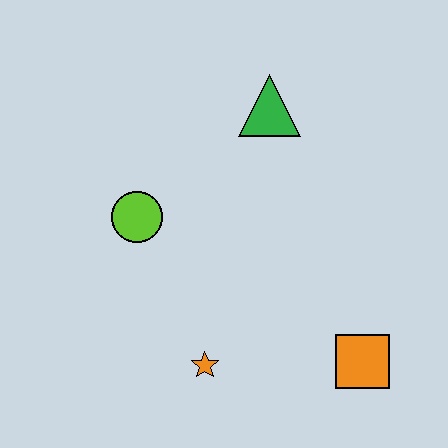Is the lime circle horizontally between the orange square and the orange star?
No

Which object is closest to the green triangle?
The lime circle is closest to the green triangle.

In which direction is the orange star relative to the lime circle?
The orange star is below the lime circle.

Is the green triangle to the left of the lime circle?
No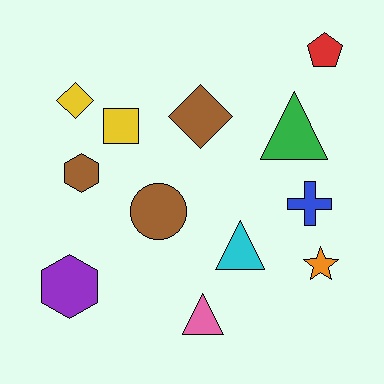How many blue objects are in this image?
There is 1 blue object.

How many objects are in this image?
There are 12 objects.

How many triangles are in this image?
There are 3 triangles.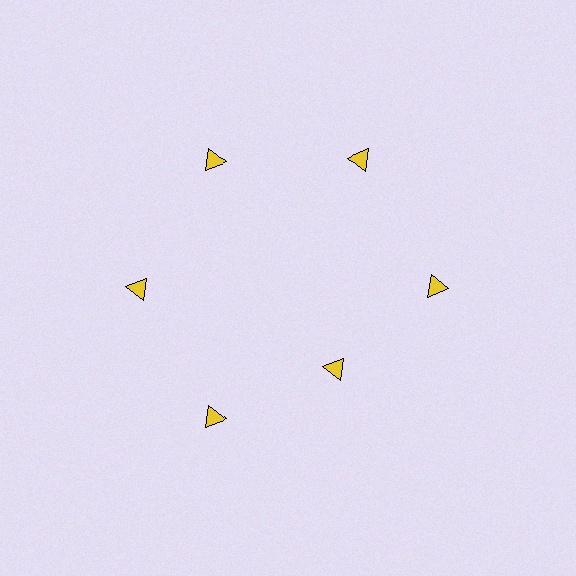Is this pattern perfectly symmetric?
No. The 6 yellow triangles are arranged in a ring, but one element near the 5 o'clock position is pulled inward toward the center, breaking the 6-fold rotational symmetry.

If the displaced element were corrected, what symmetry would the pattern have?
It would have 6-fold rotational symmetry — the pattern would map onto itself every 60 degrees.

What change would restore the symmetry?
The symmetry would be restored by moving it outward, back onto the ring so that all 6 triangles sit at equal angles and equal distance from the center.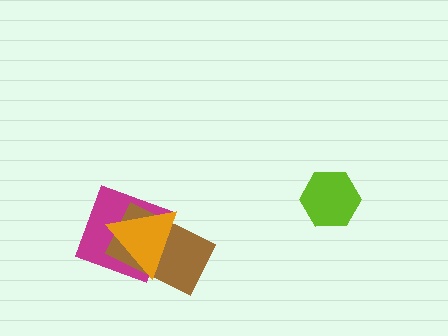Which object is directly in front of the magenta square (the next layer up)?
The brown rectangle is directly in front of the magenta square.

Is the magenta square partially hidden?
Yes, it is partially covered by another shape.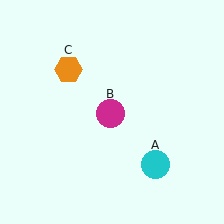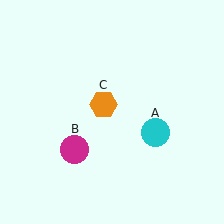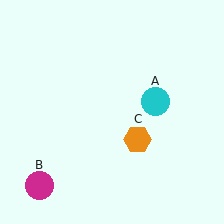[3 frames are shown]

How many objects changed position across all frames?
3 objects changed position: cyan circle (object A), magenta circle (object B), orange hexagon (object C).